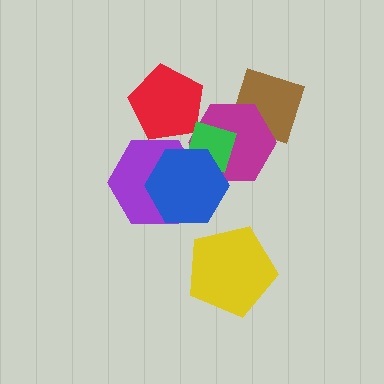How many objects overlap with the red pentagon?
1 object overlaps with the red pentagon.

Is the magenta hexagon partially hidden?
Yes, it is partially covered by another shape.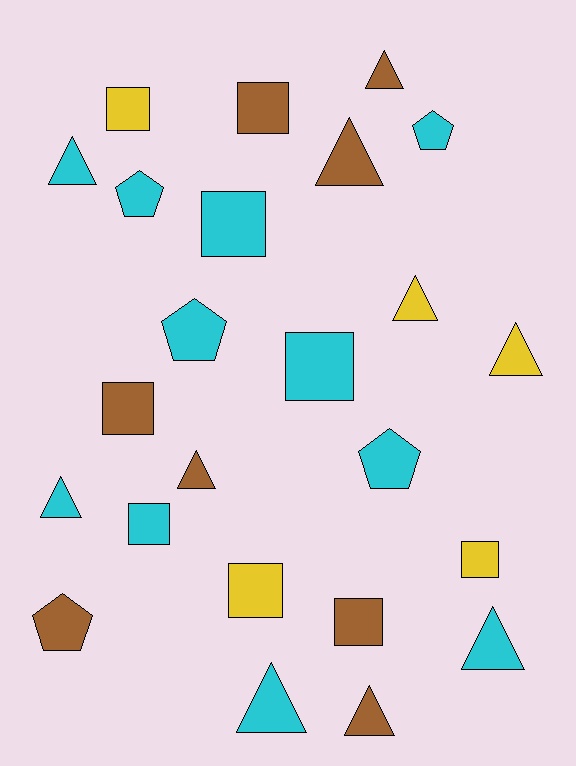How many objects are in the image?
There are 24 objects.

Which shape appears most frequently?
Triangle, with 10 objects.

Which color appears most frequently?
Cyan, with 11 objects.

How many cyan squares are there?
There are 3 cyan squares.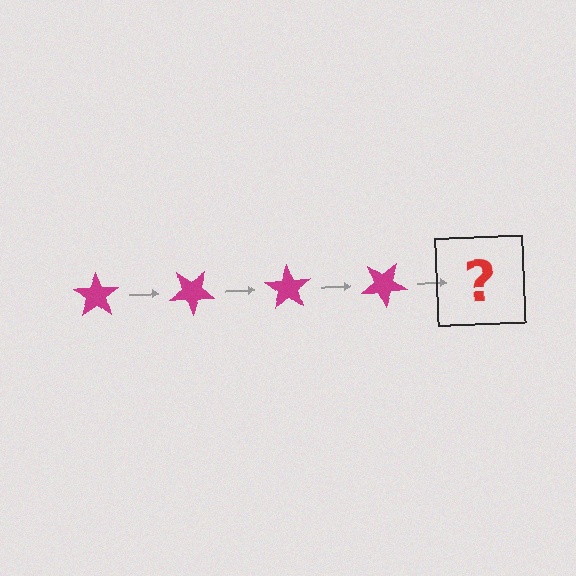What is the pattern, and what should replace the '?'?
The pattern is that the star rotates 35 degrees each step. The '?' should be a magenta star rotated 140 degrees.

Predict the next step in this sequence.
The next step is a magenta star rotated 140 degrees.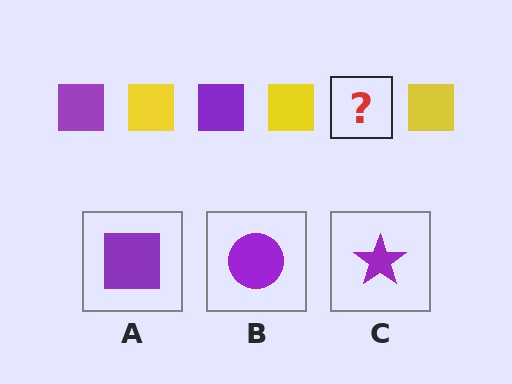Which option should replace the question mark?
Option A.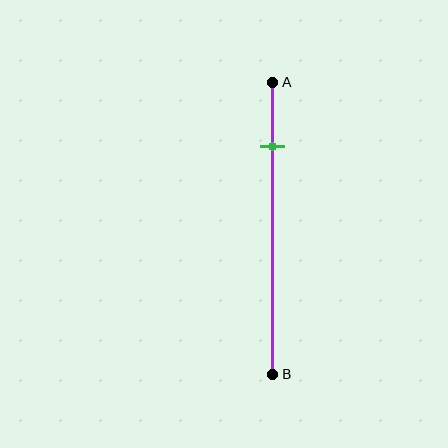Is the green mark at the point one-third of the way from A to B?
No, the mark is at about 20% from A, not at the 33% one-third point.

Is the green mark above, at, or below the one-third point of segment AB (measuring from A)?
The green mark is above the one-third point of segment AB.